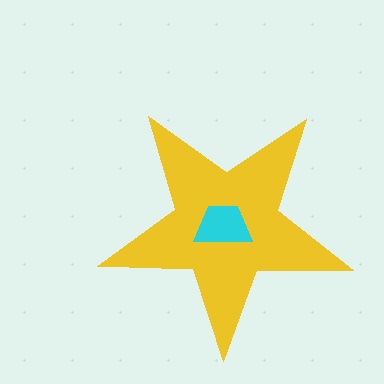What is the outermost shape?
The yellow star.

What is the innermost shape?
The cyan trapezoid.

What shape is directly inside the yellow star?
The cyan trapezoid.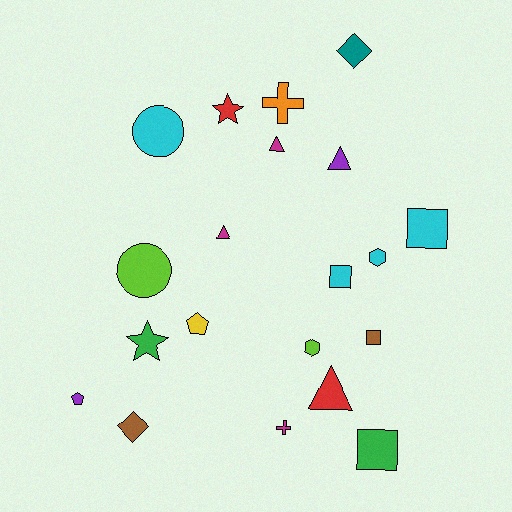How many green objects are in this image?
There are 2 green objects.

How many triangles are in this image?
There are 4 triangles.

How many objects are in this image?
There are 20 objects.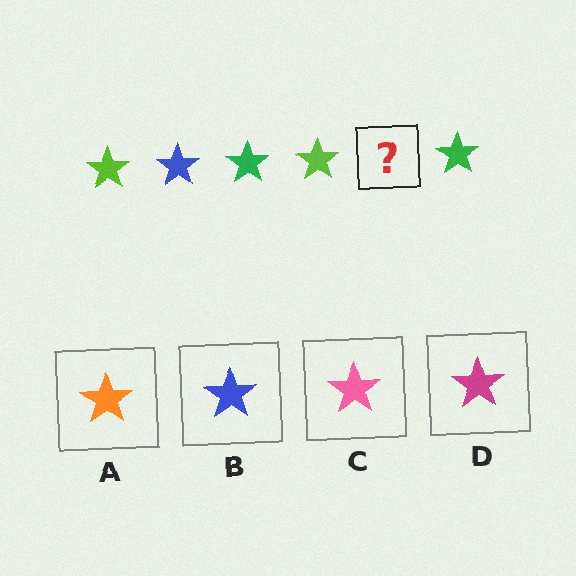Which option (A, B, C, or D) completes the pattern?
B.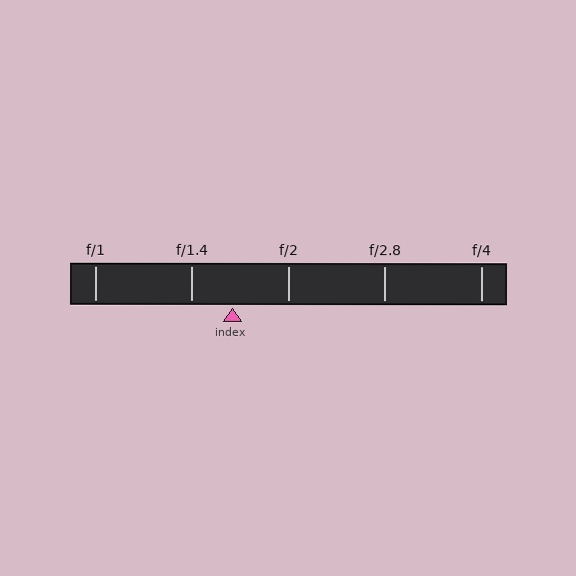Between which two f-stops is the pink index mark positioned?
The index mark is between f/1.4 and f/2.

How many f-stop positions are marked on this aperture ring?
There are 5 f-stop positions marked.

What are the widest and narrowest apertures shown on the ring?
The widest aperture shown is f/1 and the narrowest is f/4.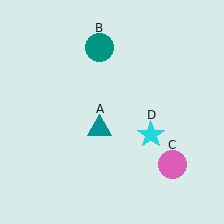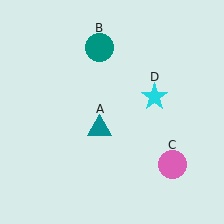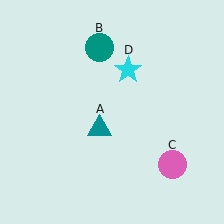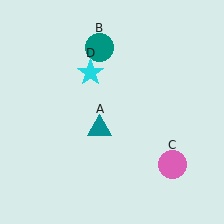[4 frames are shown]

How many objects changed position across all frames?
1 object changed position: cyan star (object D).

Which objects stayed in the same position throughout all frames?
Teal triangle (object A) and teal circle (object B) and pink circle (object C) remained stationary.